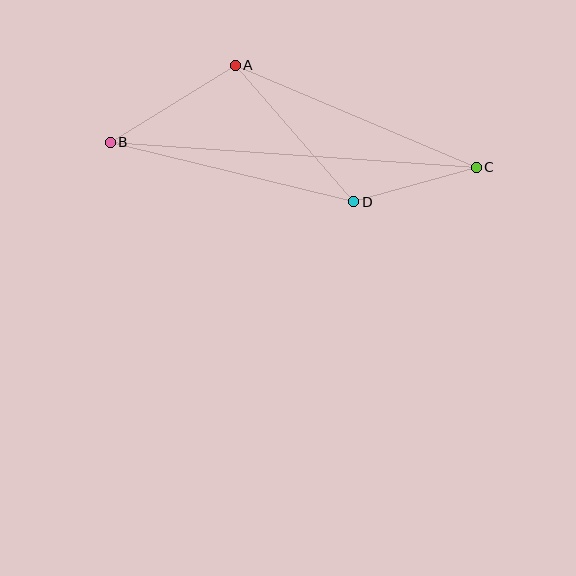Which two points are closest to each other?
Points C and D are closest to each other.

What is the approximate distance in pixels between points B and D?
The distance between B and D is approximately 250 pixels.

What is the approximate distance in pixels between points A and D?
The distance between A and D is approximately 181 pixels.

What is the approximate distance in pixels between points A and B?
The distance between A and B is approximately 147 pixels.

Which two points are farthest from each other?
Points B and C are farthest from each other.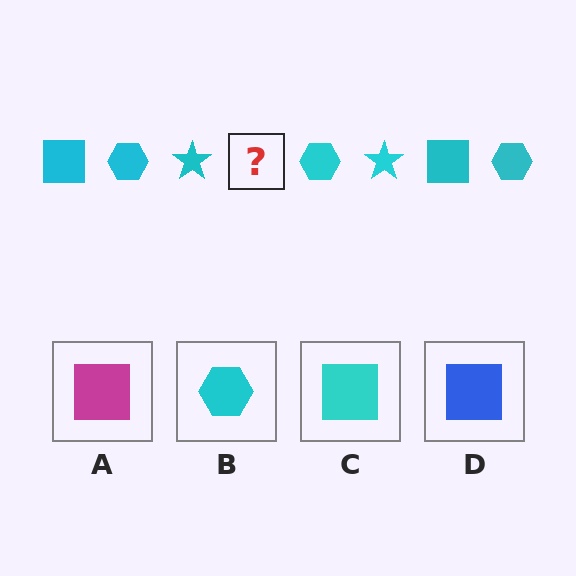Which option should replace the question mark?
Option C.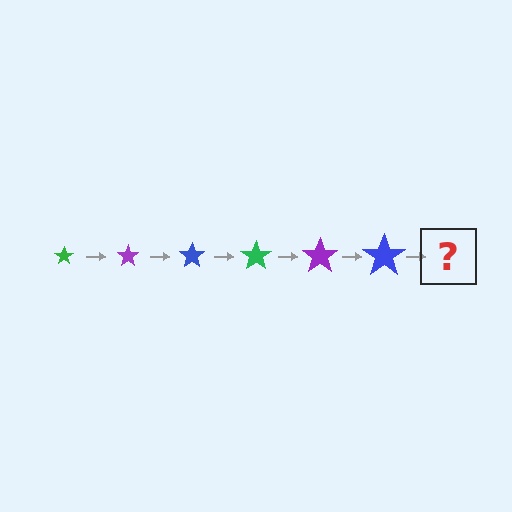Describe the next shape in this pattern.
It should be a green star, larger than the previous one.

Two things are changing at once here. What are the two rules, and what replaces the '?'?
The two rules are that the star grows larger each step and the color cycles through green, purple, and blue. The '?' should be a green star, larger than the previous one.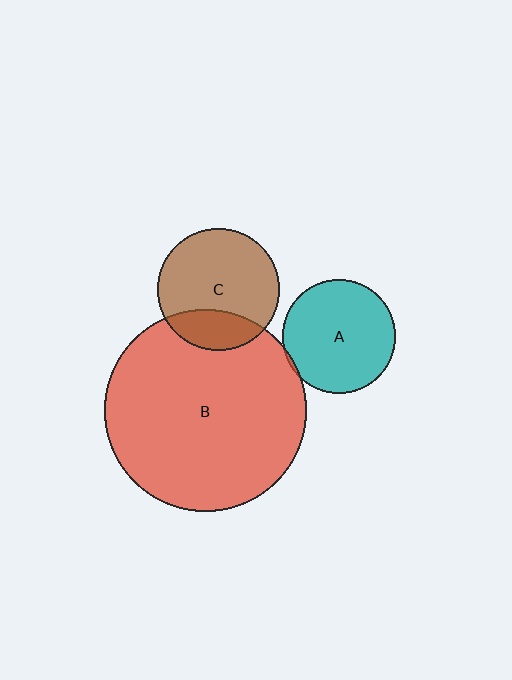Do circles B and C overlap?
Yes.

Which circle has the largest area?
Circle B (red).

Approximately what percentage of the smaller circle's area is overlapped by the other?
Approximately 25%.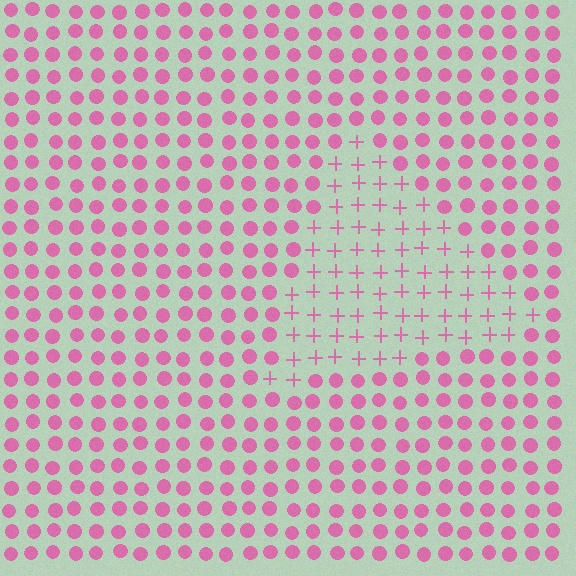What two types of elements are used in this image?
The image uses plus signs inside the triangle region and circles outside it.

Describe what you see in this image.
The image is filled with small pink elements arranged in a uniform grid. A triangle-shaped region contains plus signs, while the surrounding area contains circles. The boundary is defined purely by the change in element shape.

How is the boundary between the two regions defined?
The boundary is defined by a change in element shape: plus signs inside vs. circles outside. All elements share the same color and spacing.